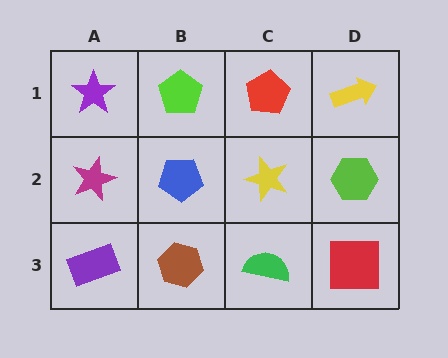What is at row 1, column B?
A lime pentagon.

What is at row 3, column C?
A green semicircle.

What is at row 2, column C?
A yellow star.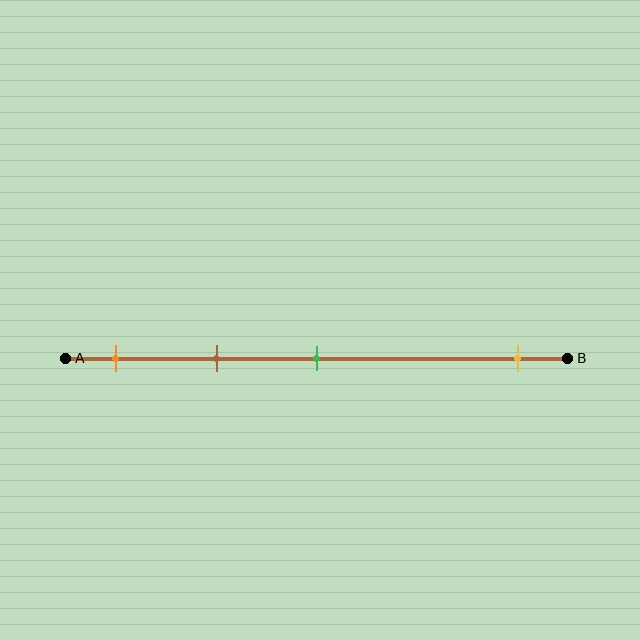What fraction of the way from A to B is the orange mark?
The orange mark is approximately 10% (0.1) of the way from A to B.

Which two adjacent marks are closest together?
The orange and brown marks are the closest adjacent pair.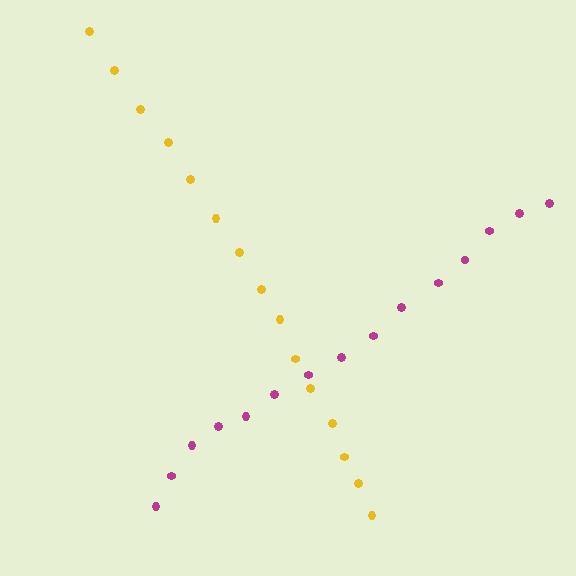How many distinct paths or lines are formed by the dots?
There are 2 distinct paths.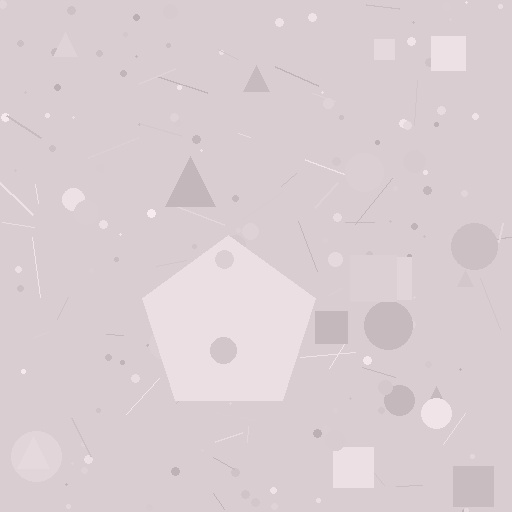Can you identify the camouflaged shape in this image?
The camouflaged shape is a pentagon.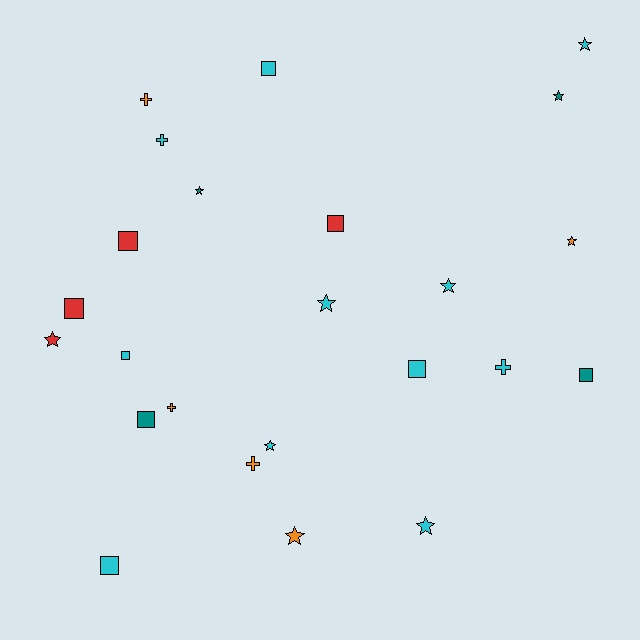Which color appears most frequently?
Cyan, with 11 objects.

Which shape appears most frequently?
Star, with 10 objects.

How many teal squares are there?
There are 2 teal squares.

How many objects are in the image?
There are 24 objects.